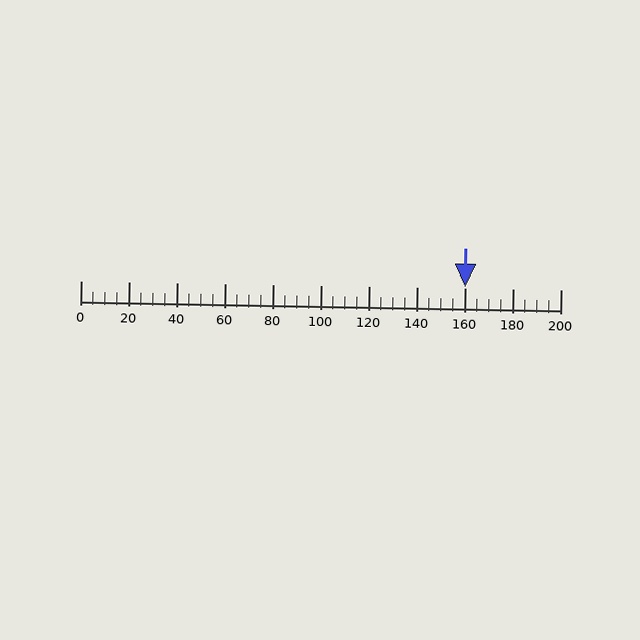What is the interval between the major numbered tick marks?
The major tick marks are spaced 20 units apart.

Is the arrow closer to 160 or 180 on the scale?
The arrow is closer to 160.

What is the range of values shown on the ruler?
The ruler shows values from 0 to 200.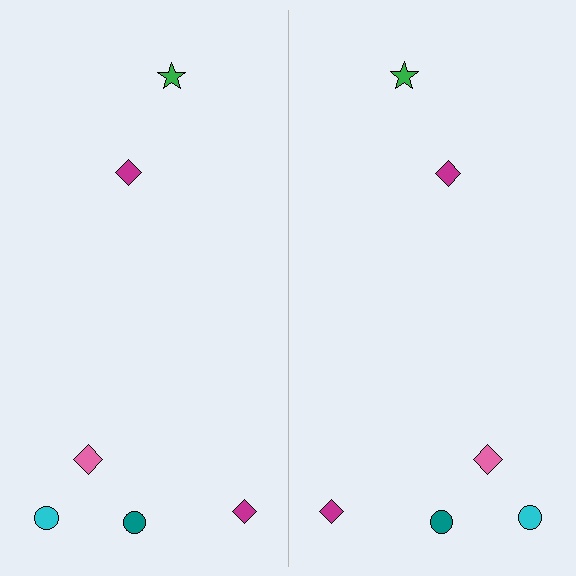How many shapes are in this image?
There are 12 shapes in this image.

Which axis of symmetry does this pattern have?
The pattern has a vertical axis of symmetry running through the center of the image.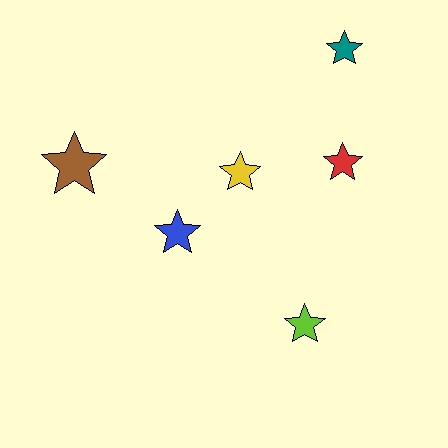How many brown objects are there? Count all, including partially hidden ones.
There is 1 brown object.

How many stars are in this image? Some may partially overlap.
There are 6 stars.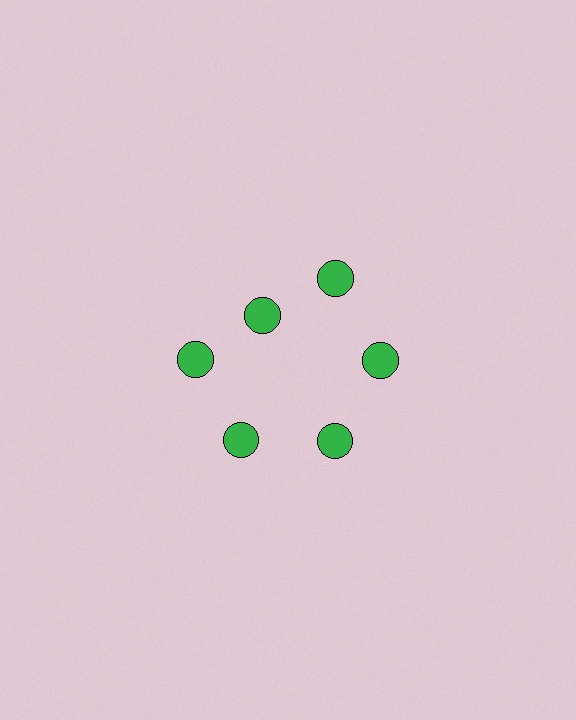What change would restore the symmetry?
The symmetry would be restored by moving it outward, back onto the ring so that all 6 circles sit at equal angles and equal distance from the center.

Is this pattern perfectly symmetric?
No. The 6 green circles are arranged in a ring, but one element near the 11 o'clock position is pulled inward toward the center, breaking the 6-fold rotational symmetry.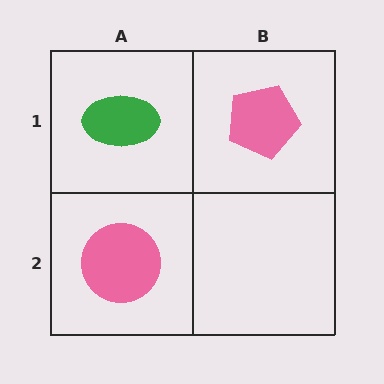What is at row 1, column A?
A green ellipse.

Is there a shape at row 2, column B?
No, that cell is empty.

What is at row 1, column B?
A pink pentagon.